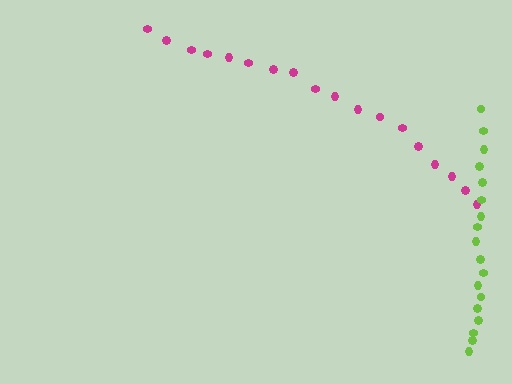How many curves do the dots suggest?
There are 2 distinct paths.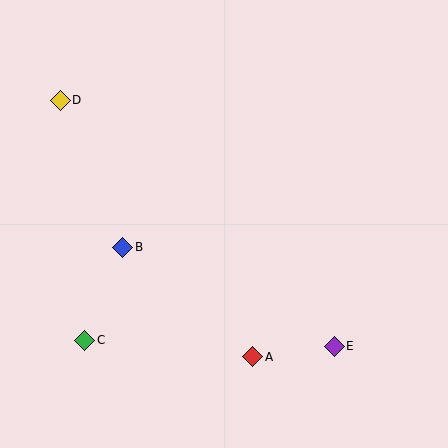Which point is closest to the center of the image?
Point B at (123, 248) is closest to the center.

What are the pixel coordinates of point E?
Point E is at (334, 346).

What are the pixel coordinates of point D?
Point D is at (60, 100).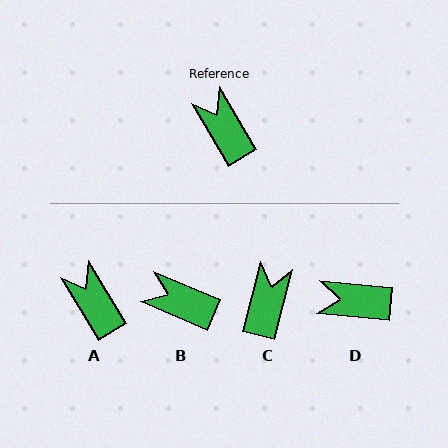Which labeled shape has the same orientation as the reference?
A.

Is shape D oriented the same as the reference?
No, it is off by about 53 degrees.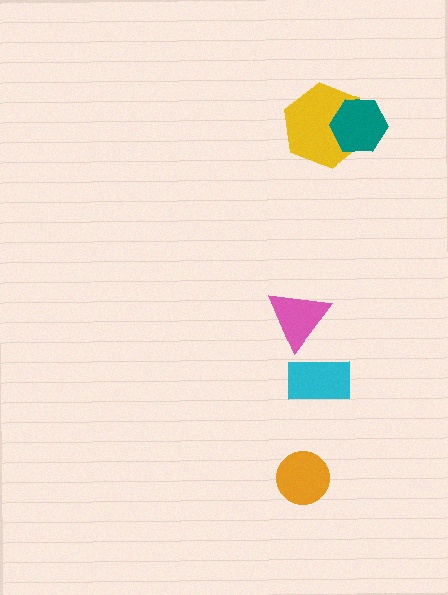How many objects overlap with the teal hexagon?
1 object overlaps with the teal hexagon.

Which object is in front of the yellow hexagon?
The teal hexagon is in front of the yellow hexagon.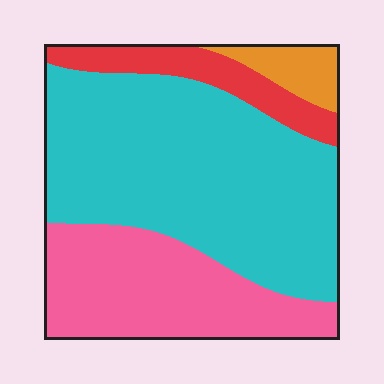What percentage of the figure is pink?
Pink takes up about one quarter (1/4) of the figure.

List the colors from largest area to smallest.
From largest to smallest: cyan, pink, red, orange.